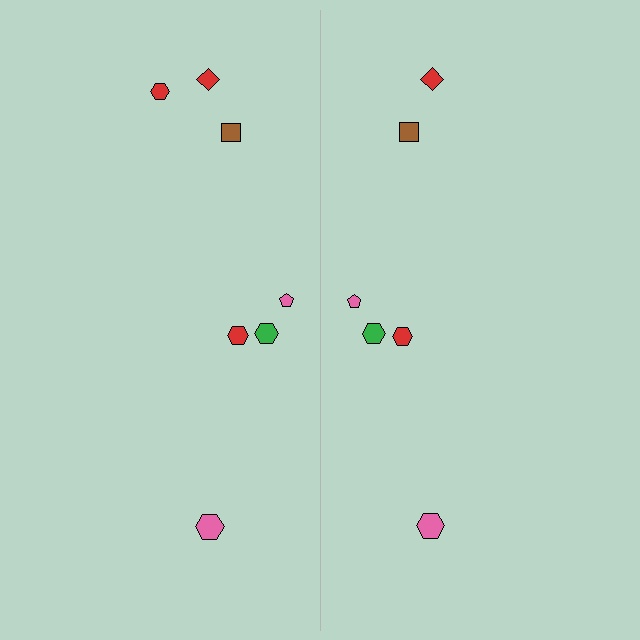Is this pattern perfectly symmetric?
No, the pattern is not perfectly symmetric. A red hexagon is missing from the right side.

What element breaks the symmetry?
A red hexagon is missing from the right side.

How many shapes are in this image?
There are 13 shapes in this image.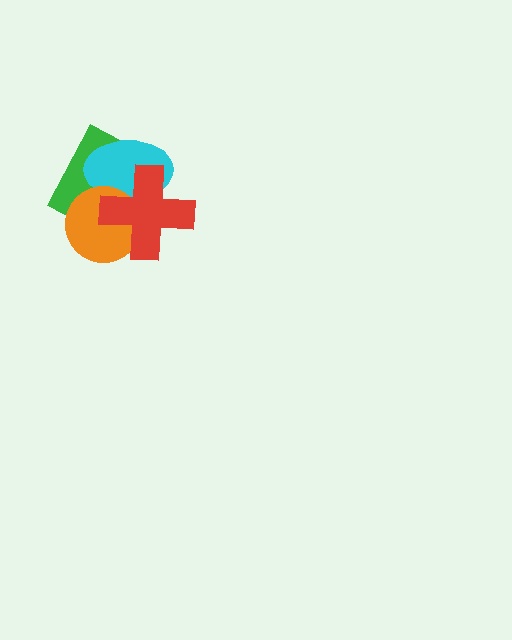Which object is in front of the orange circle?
The red cross is in front of the orange circle.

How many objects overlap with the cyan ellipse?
3 objects overlap with the cyan ellipse.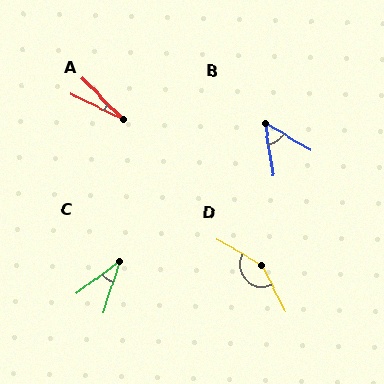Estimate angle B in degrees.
Approximately 52 degrees.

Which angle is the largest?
D, at approximately 146 degrees.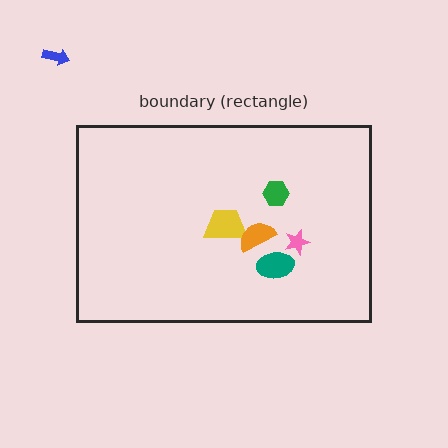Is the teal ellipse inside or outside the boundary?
Inside.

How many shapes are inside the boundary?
5 inside, 1 outside.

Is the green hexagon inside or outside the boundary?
Inside.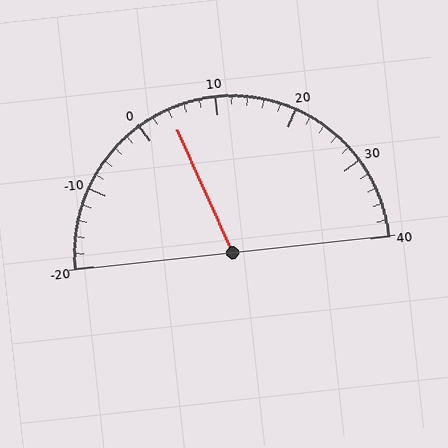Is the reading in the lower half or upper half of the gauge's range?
The reading is in the lower half of the range (-20 to 40).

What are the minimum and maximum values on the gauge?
The gauge ranges from -20 to 40.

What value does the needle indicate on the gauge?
The needle indicates approximately 4.